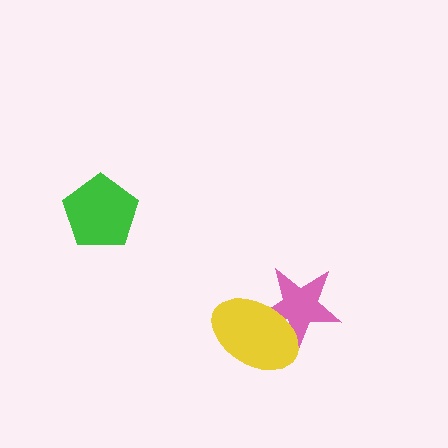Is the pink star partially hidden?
Yes, it is partially covered by another shape.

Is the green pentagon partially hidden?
No, no other shape covers it.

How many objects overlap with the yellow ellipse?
1 object overlaps with the yellow ellipse.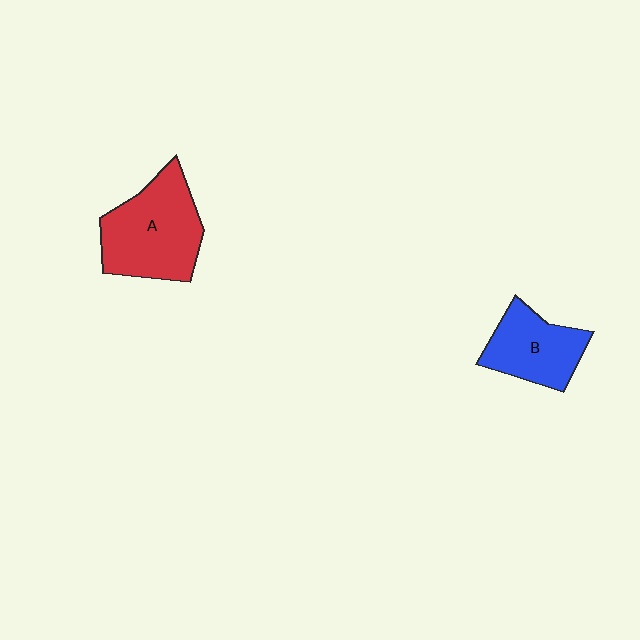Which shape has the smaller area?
Shape B (blue).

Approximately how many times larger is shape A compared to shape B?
Approximately 1.5 times.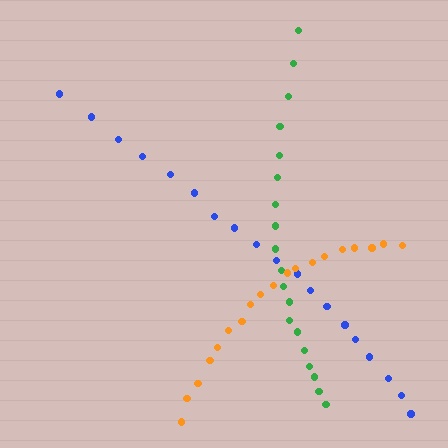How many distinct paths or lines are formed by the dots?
There are 3 distinct paths.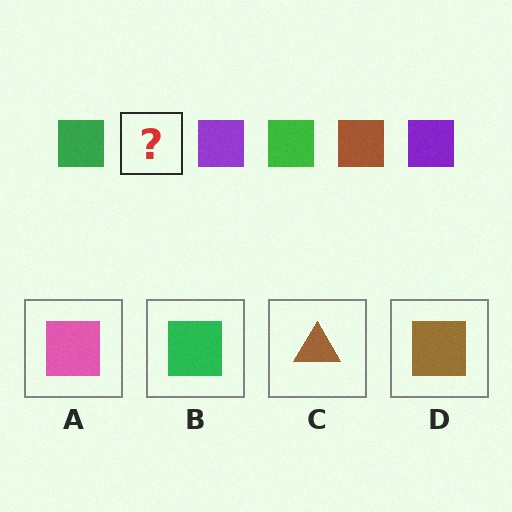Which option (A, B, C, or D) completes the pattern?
D.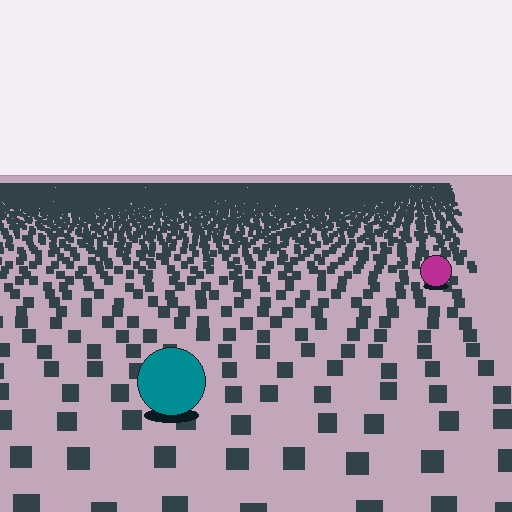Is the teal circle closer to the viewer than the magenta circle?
Yes. The teal circle is closer — you can tell from the texture gradient: the ground texture is coarser near it.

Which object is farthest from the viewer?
The magenta circle is farthest from the viewer. It appears smaller and the ground texture around it is denser.